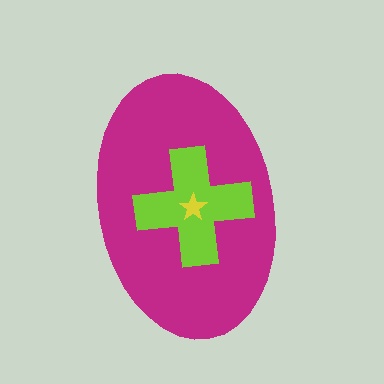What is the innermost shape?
The yellow star.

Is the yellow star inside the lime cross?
Yes.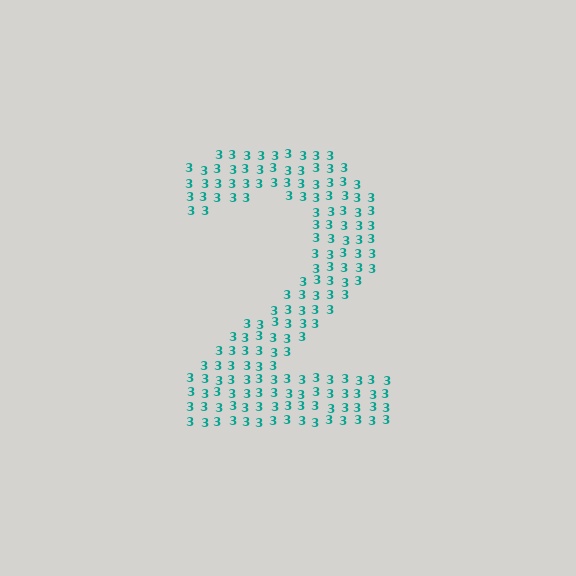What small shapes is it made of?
It is made of small digit 3's.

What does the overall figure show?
The overall figure shows the digit 2.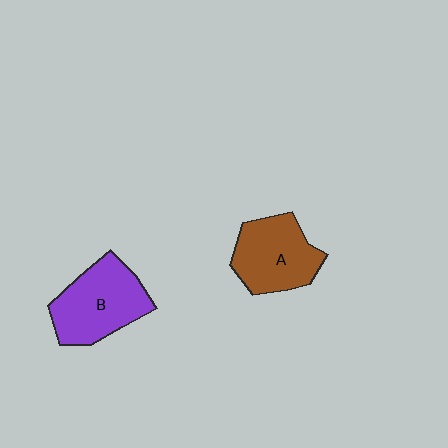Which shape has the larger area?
Shape B (purple).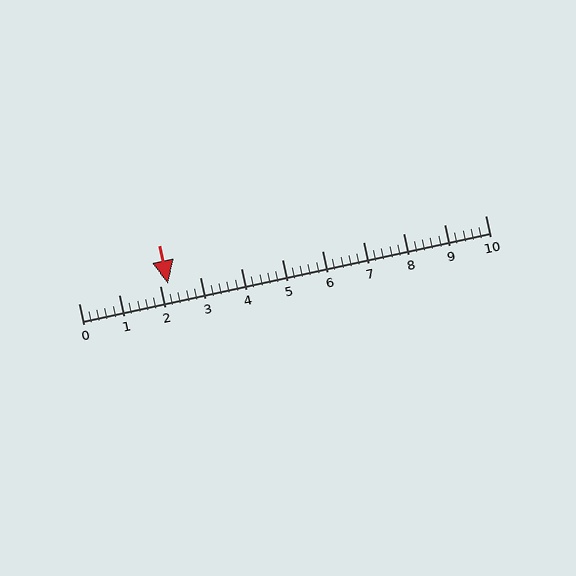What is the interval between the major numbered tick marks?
The major tick marks are spaced 1 units apart.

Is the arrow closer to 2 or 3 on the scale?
The arrow is closer to 2.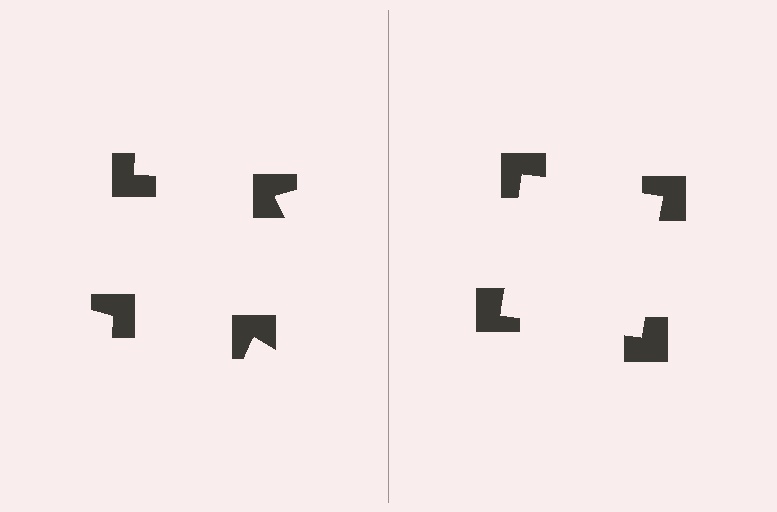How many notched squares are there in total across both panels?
8 — 4 on each side.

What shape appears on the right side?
An illusory square.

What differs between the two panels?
The notched squares are positioned identically on both sides; only the wedge orientations differ. On the right they align to a square; on the left they are misaligned.